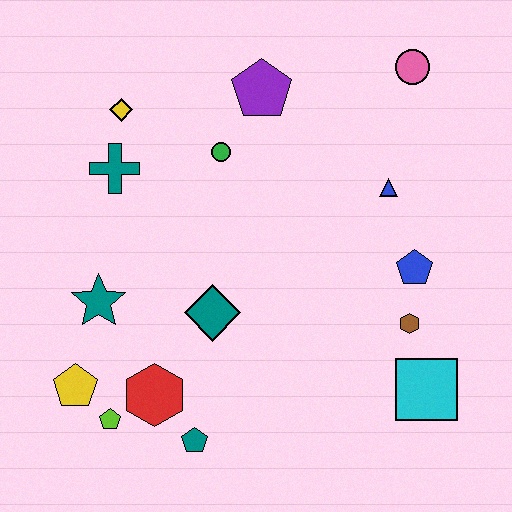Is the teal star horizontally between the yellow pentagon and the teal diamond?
Yes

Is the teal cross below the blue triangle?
No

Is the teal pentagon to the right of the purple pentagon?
No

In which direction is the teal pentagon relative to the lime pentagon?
The teal pentagon is to the right of the lime pentagon.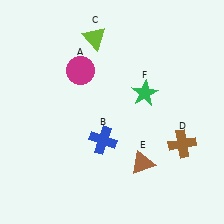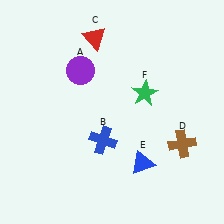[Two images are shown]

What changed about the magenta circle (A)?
In Image 1, A is magenta. In Image 2, it changed to purple.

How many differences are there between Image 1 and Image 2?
There are 3 differences between the two images.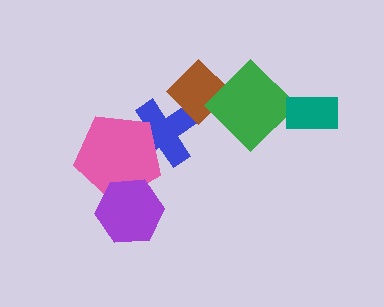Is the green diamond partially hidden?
Yes, it is partially covered by another shape.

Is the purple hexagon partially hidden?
No, no other shape covers it.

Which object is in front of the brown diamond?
The green diamond is in front of the brown diamond.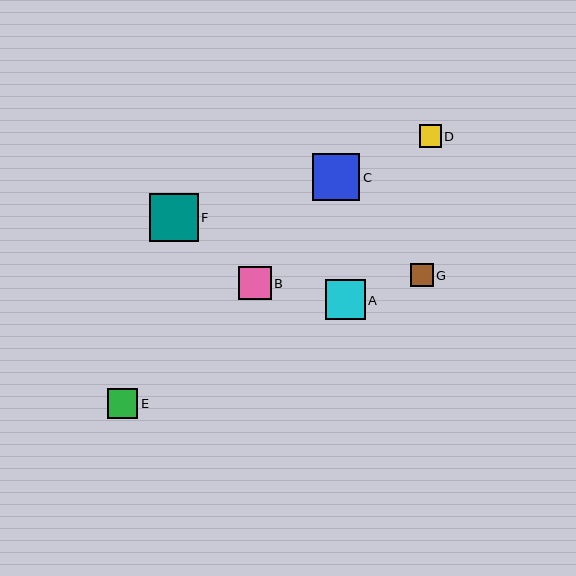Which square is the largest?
Square F is the largest with a size of approximately 49 pixels.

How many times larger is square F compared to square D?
Square F is approximately 2.2 times the size of square D.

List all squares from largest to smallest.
From largest to smallest: F, C, A, B, E, G, D.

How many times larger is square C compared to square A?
Square C is approximately 1.2 times the size of square A.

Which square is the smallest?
Square D is the smallest with a size of approximately 22 pixels.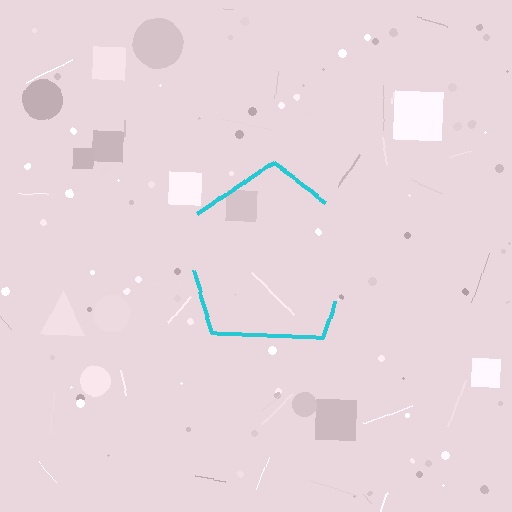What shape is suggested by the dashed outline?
The dashed outline suggests a pentagon.